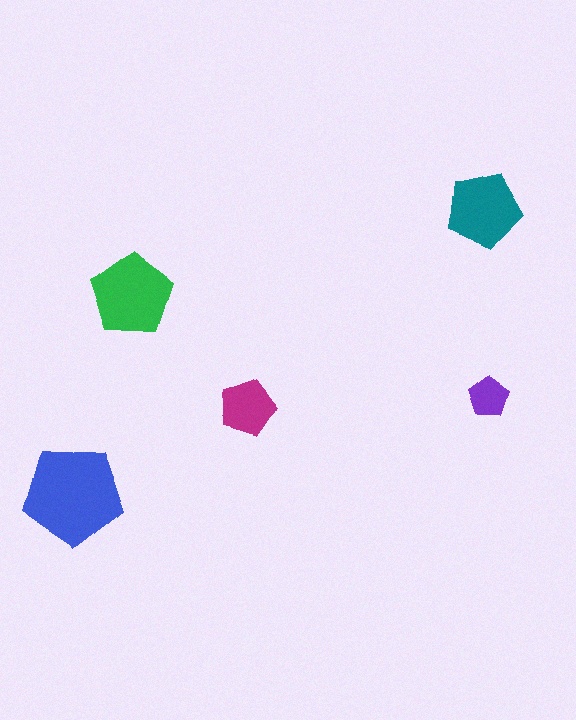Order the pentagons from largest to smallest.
the blue one, the green one, the teal one, the magenta one, the purple one.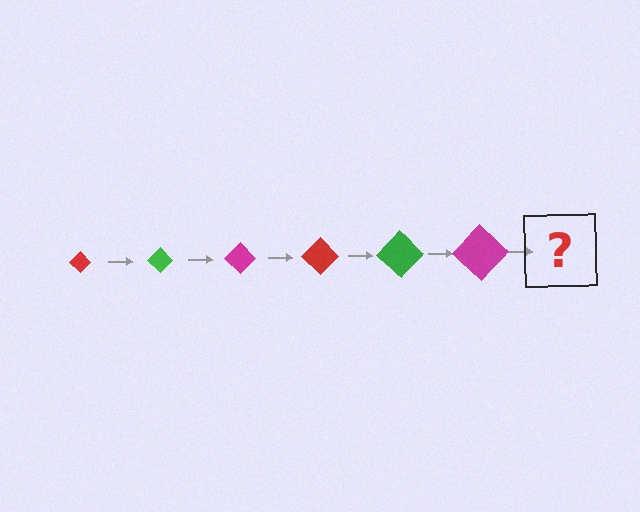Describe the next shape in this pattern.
It should be a red diamond, larger than the previous one.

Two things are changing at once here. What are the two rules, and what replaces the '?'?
The two rules are that the diamond grows larger each step and the color cycles through red, green, and magenta. The '?' should be a red diamond, larger than the previous one.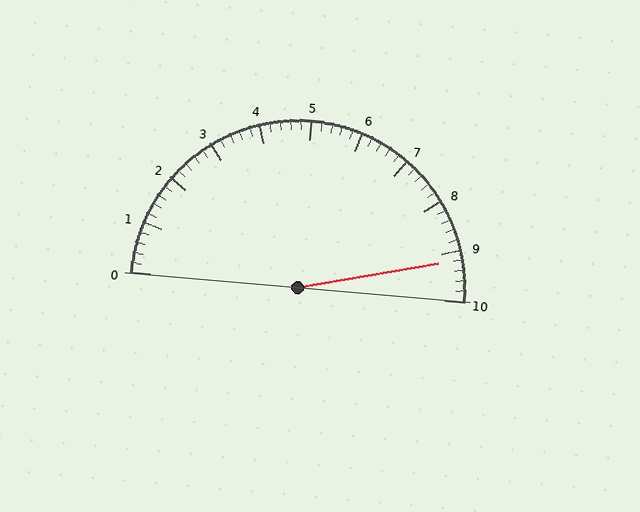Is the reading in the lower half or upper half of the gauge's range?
The reading is in the upper half of the range (0 to 10).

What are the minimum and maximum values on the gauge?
The gauge ranges from 0 to 10.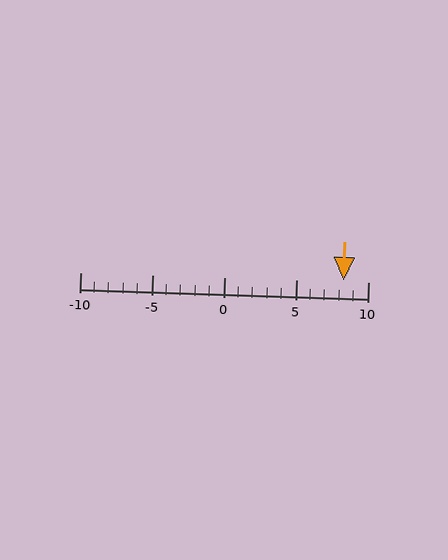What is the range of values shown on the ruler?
The ruler shows values from -10 to 10.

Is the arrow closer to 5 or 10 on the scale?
The arrow is closer to 10.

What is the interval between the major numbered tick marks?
The major tick marks are spaced 5 units apart.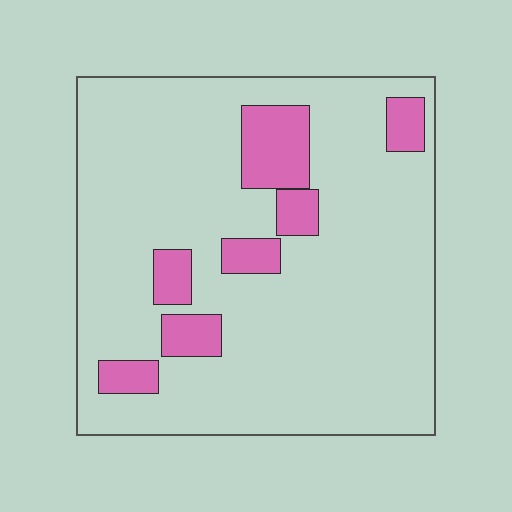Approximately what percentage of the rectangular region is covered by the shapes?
Approximately 15%.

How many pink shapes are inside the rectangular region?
7.